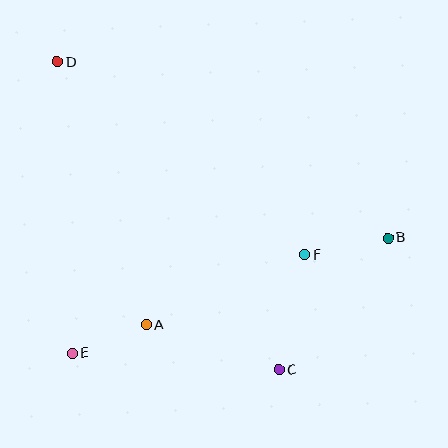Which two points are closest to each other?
Points A and E are closest to each other.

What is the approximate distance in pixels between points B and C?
The distance between B and C is approximately 171 pixels.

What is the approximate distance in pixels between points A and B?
The distance between A and B is approximately 257 pixels.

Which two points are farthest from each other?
Points C and D are farthest from each other.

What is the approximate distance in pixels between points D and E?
The distance between D and E is approximately 292 pixels.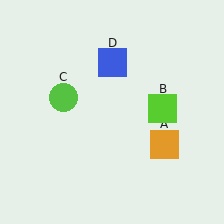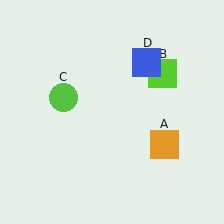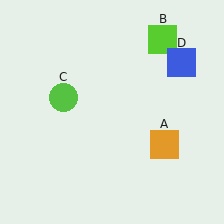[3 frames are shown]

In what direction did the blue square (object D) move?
The blue square (object D) moved right.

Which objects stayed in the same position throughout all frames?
Orange square (object A) and lime circle (object C) remained stationary.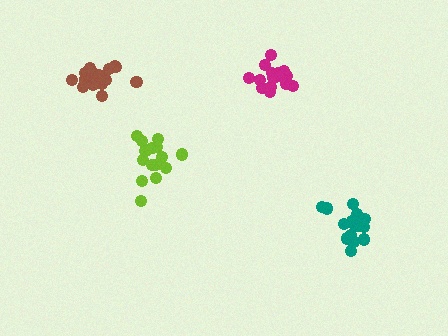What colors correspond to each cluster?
The clusters are colored: brown, lime, magenta, teal.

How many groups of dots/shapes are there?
There are 4 groups.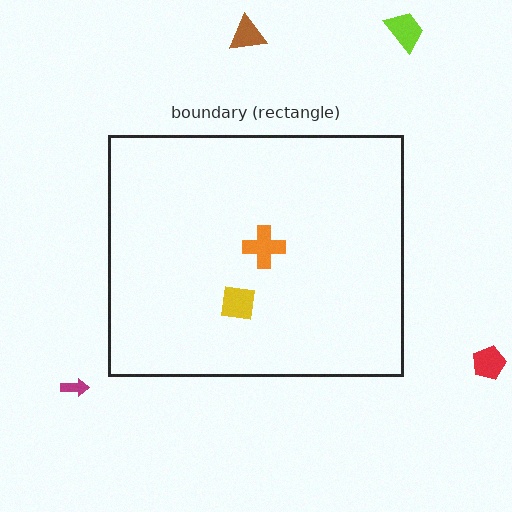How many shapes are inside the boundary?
2 inside, 4 outside.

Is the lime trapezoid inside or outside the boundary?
Outside.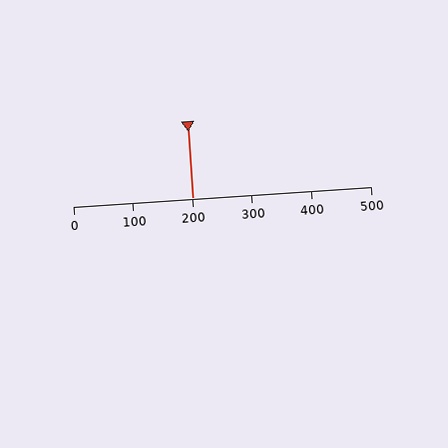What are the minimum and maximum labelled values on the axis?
The axis runs from 0 to 500.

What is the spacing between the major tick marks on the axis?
The major ticks are spaced 100 apart.